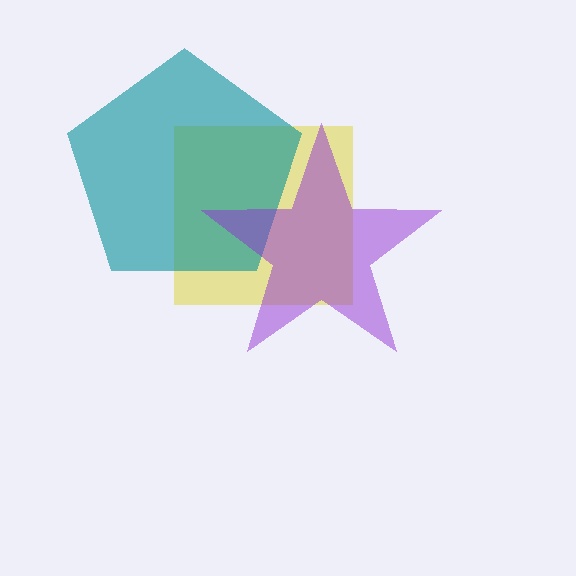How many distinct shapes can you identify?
There are 3 distinct shapes: a yellow square, a teal pentagon, a purple star.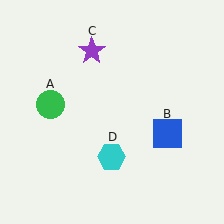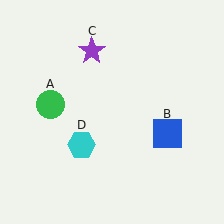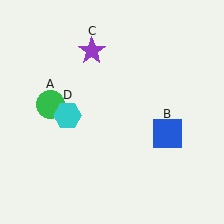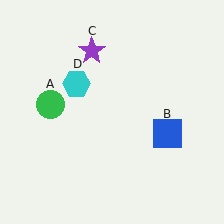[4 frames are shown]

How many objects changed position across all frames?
1 object changed position: cyan hexagon (object D).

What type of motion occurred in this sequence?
The cyan hexagon (object D) rotated clockwise around the center of the scene.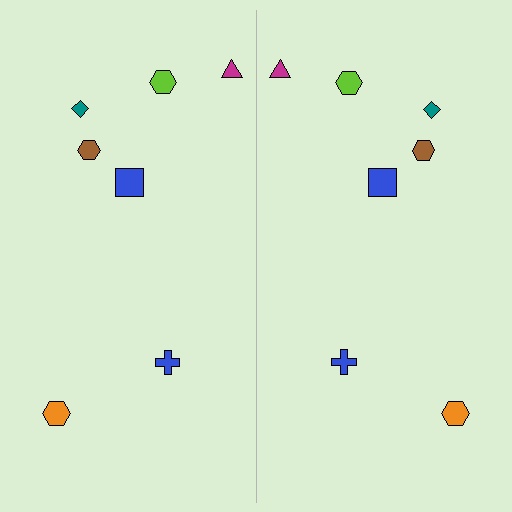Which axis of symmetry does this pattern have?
The pattern has a vertical axis of symmetry running through the center of the image.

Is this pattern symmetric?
Yes, this pattern has bilateral (reflection) symmetry.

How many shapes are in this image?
There are 14 shapes in this image.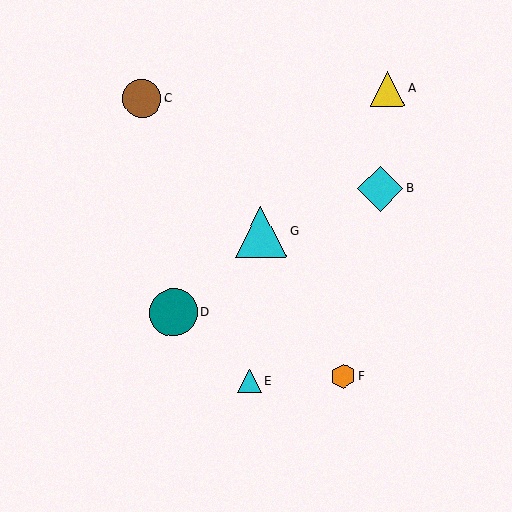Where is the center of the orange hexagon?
The center of the orange hexagon is at (343, 376).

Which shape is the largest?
The cyan triangle (labeled G) is the largest.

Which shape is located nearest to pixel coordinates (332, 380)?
The orange hexagon (labeled F) at (343, 376) is nearest to that location.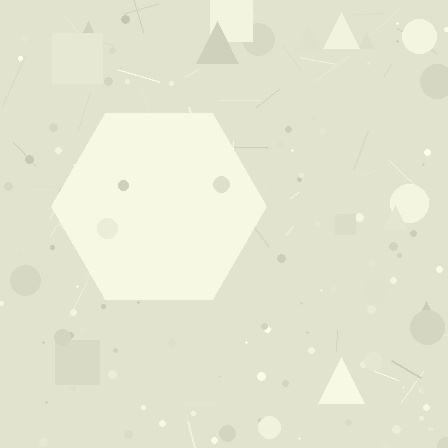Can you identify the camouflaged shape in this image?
The camouflaged shape is a hexagon.